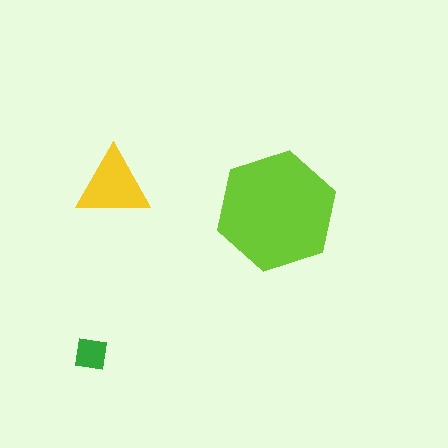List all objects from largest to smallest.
The lime hexagon, the yellow triangle, the green square.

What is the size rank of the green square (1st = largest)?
3rd.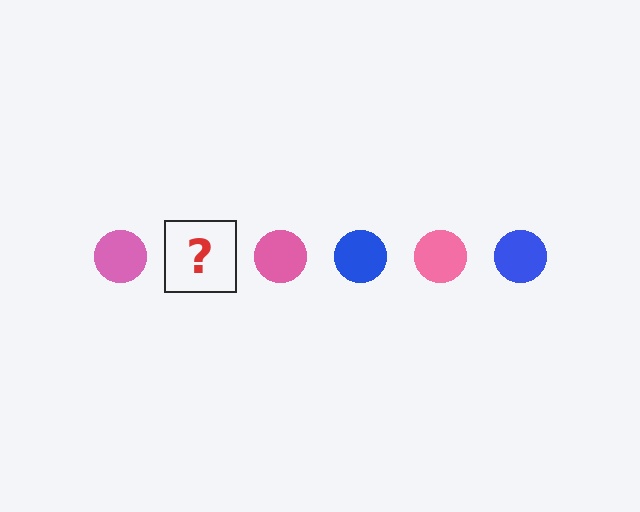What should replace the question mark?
The question mark should be replaced with a blue circle.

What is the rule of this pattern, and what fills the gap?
The rule is that the pattern cycles through pink, blue circles. The gap should be filled with a blue circle.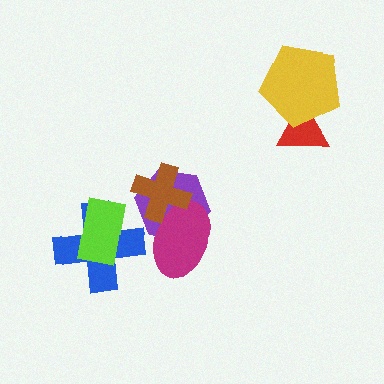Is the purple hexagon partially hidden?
Yes, it is partially covered by another shape.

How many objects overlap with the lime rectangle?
1 object overlaps with the lime rectangle.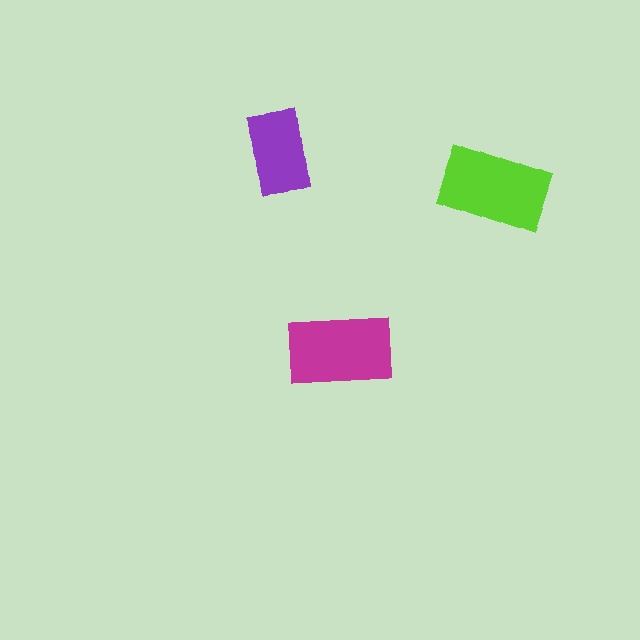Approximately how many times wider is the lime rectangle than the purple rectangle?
About 1.5 times wider.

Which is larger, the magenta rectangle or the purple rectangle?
The magenta one.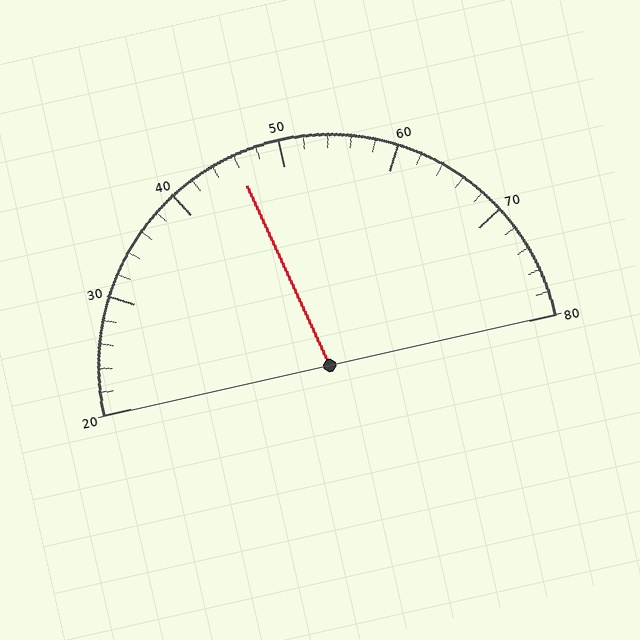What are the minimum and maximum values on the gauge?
The gauge ranges from 20 to 80.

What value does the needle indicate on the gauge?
The needle indicates approximately 46.